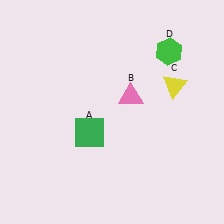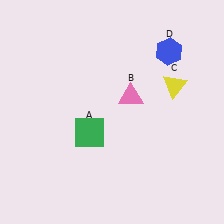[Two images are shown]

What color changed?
The hexagon (D) changed from green in Image 1 to blue in Image 2.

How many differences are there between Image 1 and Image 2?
There is 1 difference between the two images.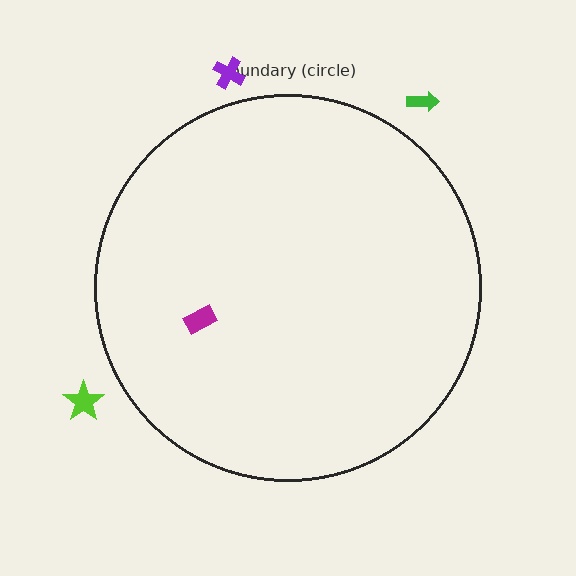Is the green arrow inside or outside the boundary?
Outside.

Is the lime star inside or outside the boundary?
Outside.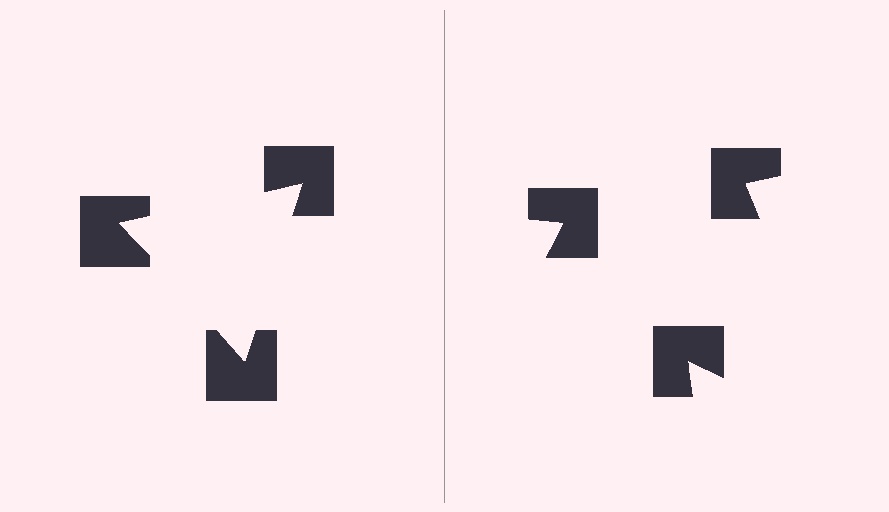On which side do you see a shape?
An illusory triangle appears on the left side. On the right side the wedge cuts are rotated, so no coherent shape forms.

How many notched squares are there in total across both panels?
6 — 3 on each side.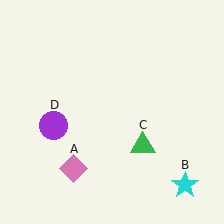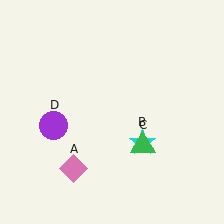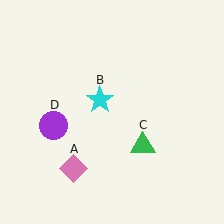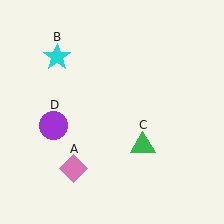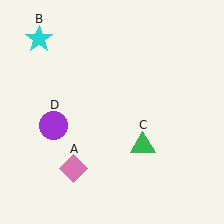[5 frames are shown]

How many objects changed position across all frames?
1 object changed position: cyan star (object B).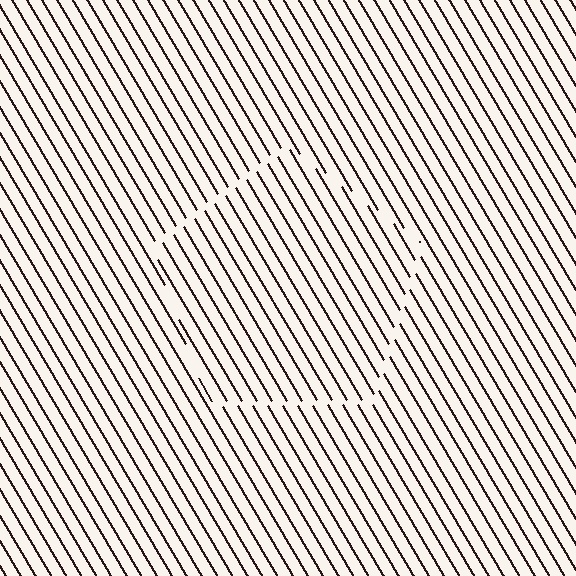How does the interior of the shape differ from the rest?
The interior of the shape contains the same grating, shifted by half a period — the contour is defined by the phase discontinuity where line-ends from the inner and outer gratings abut.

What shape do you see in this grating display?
An illusory pentagon. The interior of the shape contains the same grating, shifted by half a period — the contour is defined by the phase discontinuity where line-ends from the inner and outer gratings abut.